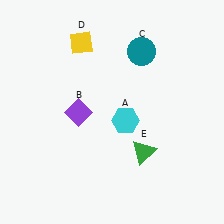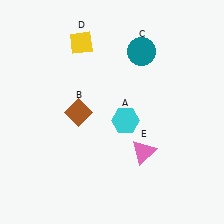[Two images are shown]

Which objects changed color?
B changed from purple to brown. E changed from green to pink.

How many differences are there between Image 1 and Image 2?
There are 2 differences between the two images.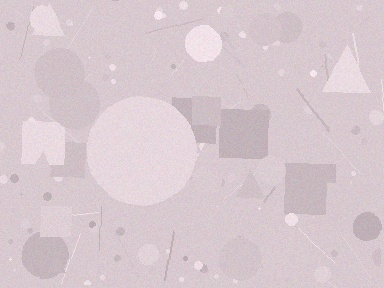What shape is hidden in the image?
A circle is hidden in the image.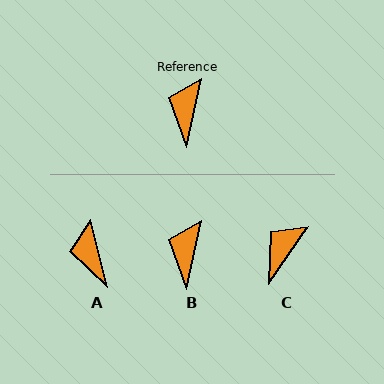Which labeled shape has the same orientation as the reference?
B.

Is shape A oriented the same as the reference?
No, it is off by about 27 degrees.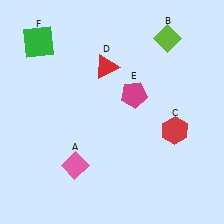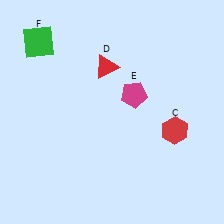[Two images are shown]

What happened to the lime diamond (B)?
The lime diamond (B) was removed in Image 2. It was in the top-right area of Image 1.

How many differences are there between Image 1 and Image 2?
There are 2 differences between the two images.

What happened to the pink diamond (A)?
The pink diamond (A) was removed in Image 2. It was in the bottom-left area of Image 1.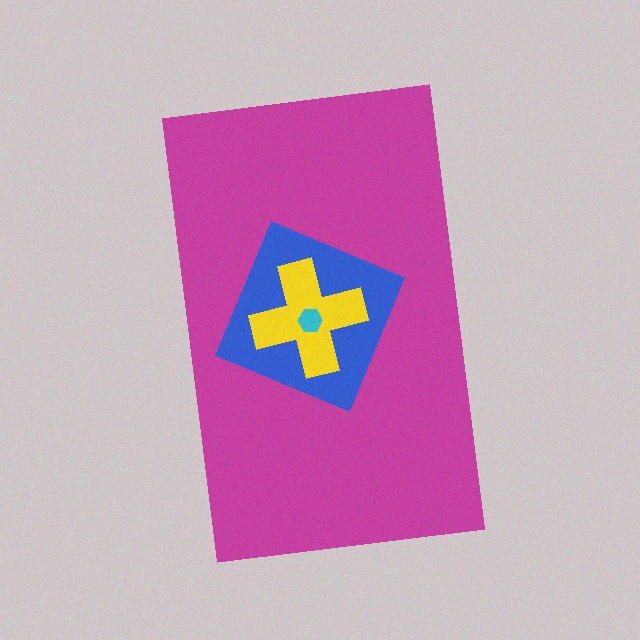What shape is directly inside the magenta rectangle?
The blue diamond.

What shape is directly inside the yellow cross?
The cyan hexagon.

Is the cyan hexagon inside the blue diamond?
Yes.